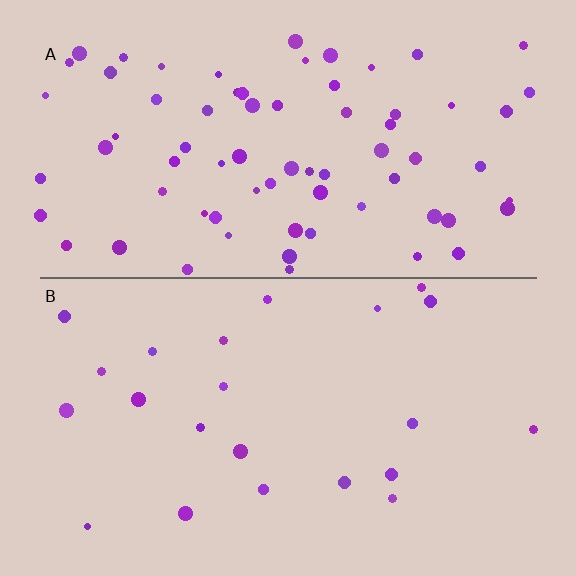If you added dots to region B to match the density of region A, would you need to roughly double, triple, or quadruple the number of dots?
Approximately triple.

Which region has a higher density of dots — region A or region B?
A (the top).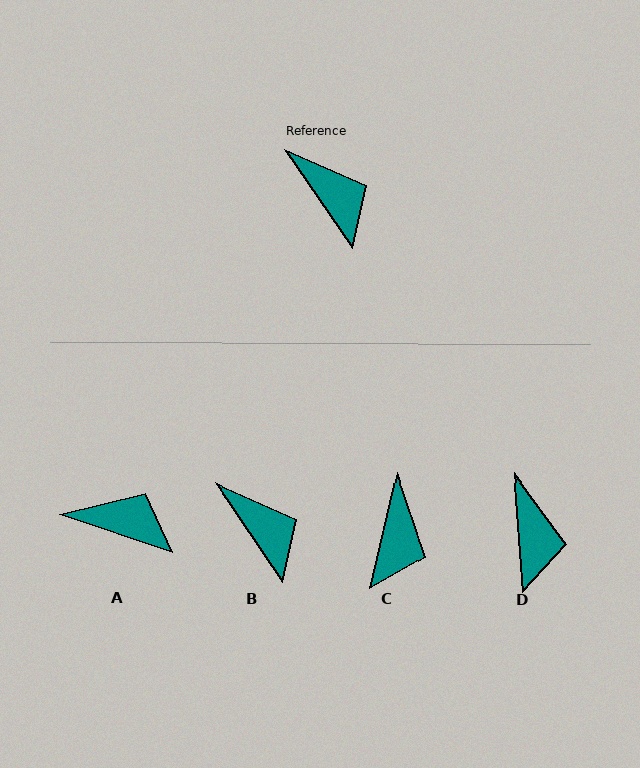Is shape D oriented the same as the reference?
No, it is off by about 30 degrees.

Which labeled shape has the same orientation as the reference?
B.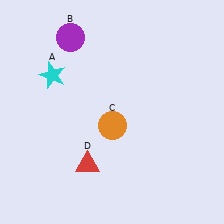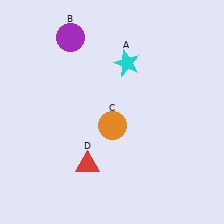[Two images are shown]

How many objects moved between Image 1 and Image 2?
1 object moved between the two images.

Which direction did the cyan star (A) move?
The cyan star (A) moved right.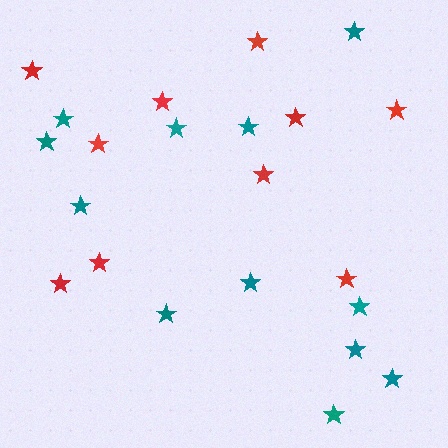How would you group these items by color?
There are 2 groups: one group of red stars (10) and one group of teal stars (12).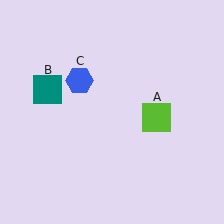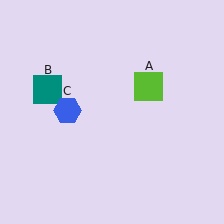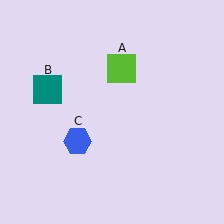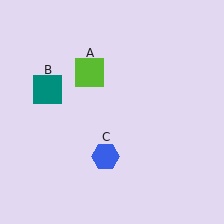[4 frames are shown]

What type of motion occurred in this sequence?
The lime square (object A), blue hexagon (object C) rotated counterclockwise around the center of the scene.